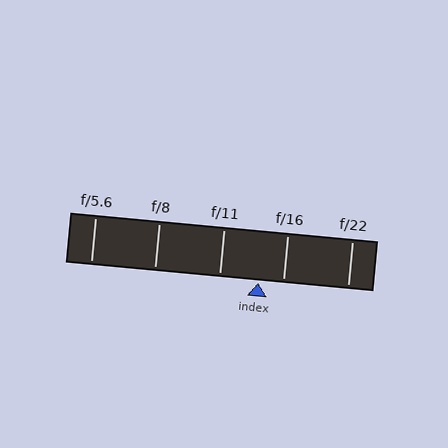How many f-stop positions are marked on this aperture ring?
There are 5 f-stop positions marked.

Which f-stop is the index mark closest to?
The index mark is closest to f/16.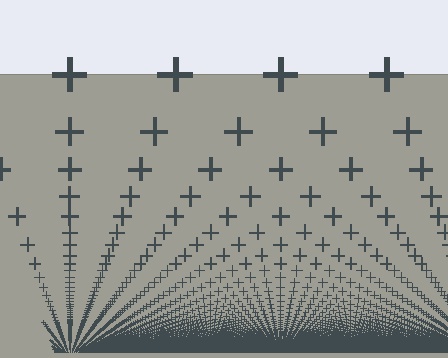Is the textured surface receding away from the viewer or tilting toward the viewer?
The surface appears to tilt toward the viewer. Texture elements get larger and sparser toward the top.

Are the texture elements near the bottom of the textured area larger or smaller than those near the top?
Smaller. The gradient is inverted — elements near the bottom are smaller and denser.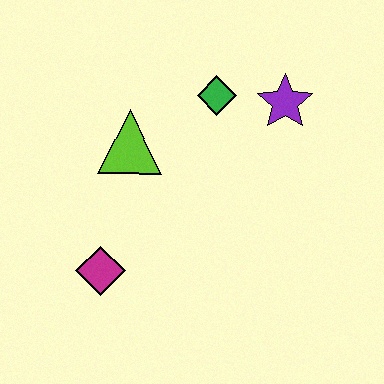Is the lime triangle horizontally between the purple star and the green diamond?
No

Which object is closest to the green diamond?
The purple star is closest to the green diamond.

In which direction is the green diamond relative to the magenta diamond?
The green diamond is above the magenta diamond.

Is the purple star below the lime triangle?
No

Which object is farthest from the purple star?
The magenta diamond is farthest from the purple star.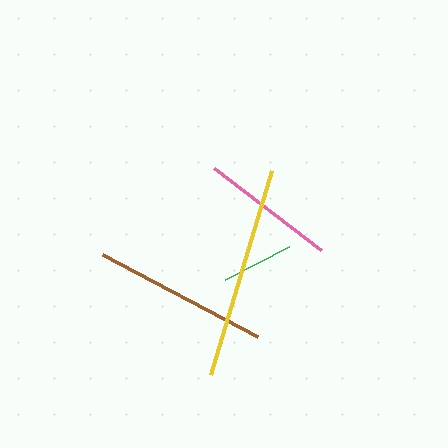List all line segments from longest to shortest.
From longest to shortest: yellow, brown, pink, green.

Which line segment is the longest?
The yellow line is the longest at approximately 212 pixels.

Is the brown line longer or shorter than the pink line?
The brown line is longer than the pink line.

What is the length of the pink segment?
The pink segment is approximately 135 pixels long.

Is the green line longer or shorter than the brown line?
The brown line is longer than the green line.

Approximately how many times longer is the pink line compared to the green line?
The pink line is approximately 1.9 times the length of the green line.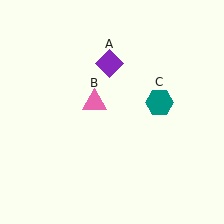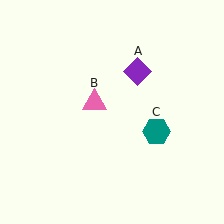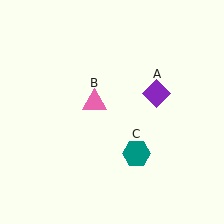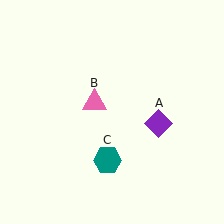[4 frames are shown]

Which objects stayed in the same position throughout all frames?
Pink triangle (object B) remained stationary.